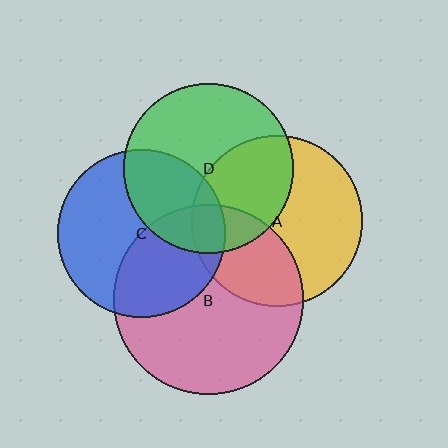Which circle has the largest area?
Circle B (pink).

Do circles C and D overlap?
Yes.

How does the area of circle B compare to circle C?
Approximately 1.3 times.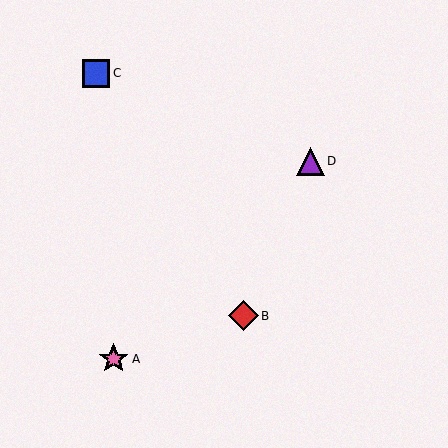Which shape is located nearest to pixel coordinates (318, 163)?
The purple triangle (labeled D) at (310, 161) is nearest to that location.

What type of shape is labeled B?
Shape B is a red diamond.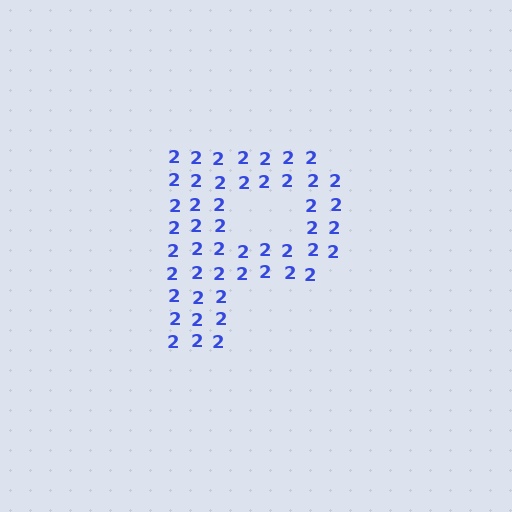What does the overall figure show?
The overall figure shows the letter P.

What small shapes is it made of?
It is made of small digit 2's.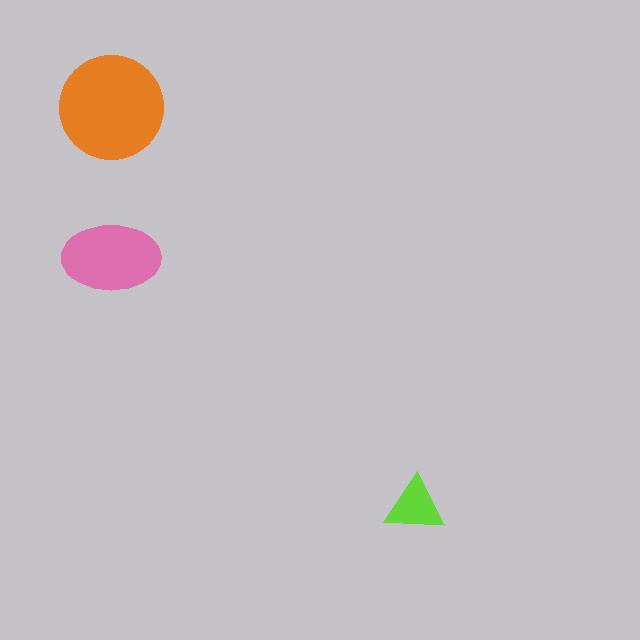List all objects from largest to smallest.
The orange circle, the pink ellipse, the lime triangle.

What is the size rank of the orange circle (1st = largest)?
1st.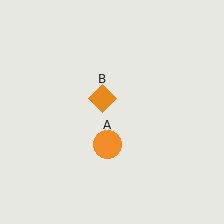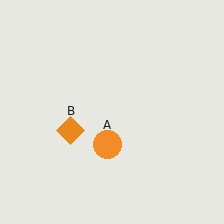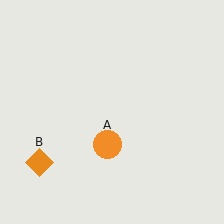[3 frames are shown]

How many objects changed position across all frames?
1 object changed position: orange diamond (object B).